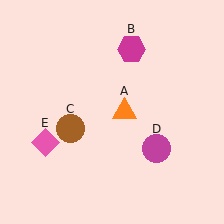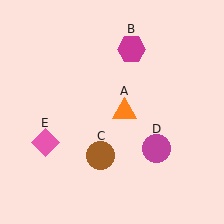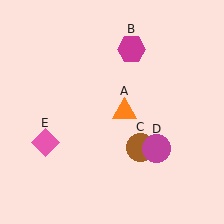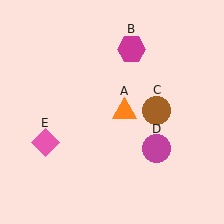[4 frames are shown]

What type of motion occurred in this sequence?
The brown circle (object C) rotated counterclockwise around the center of the scene.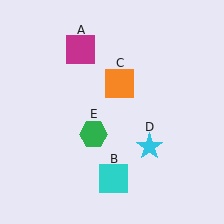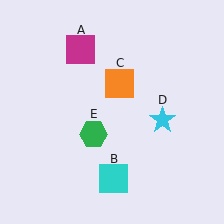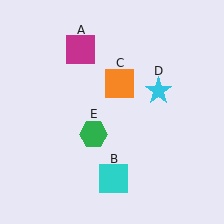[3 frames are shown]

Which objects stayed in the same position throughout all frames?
Magenta square (object A) and cyan square (object B) and orange square (object C) and green hexagon (object E) remained stationary.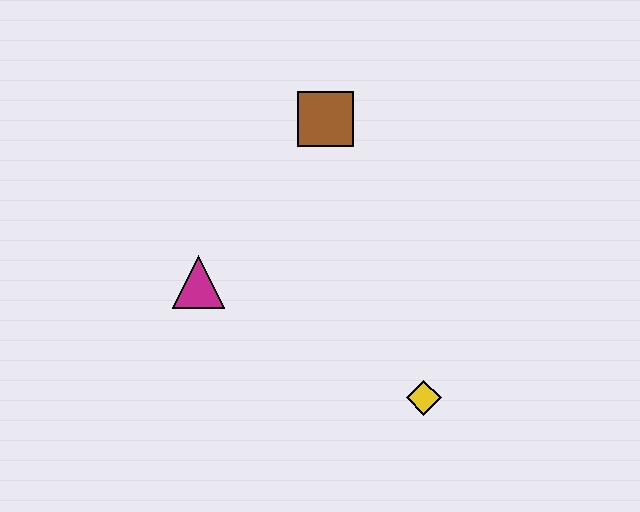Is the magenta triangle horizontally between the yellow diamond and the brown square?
No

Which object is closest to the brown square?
The magenta triangle is closest to the brown square.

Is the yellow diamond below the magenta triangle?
Yes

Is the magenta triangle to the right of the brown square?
No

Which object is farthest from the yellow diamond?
The brown square is farthest from the yellow diamond.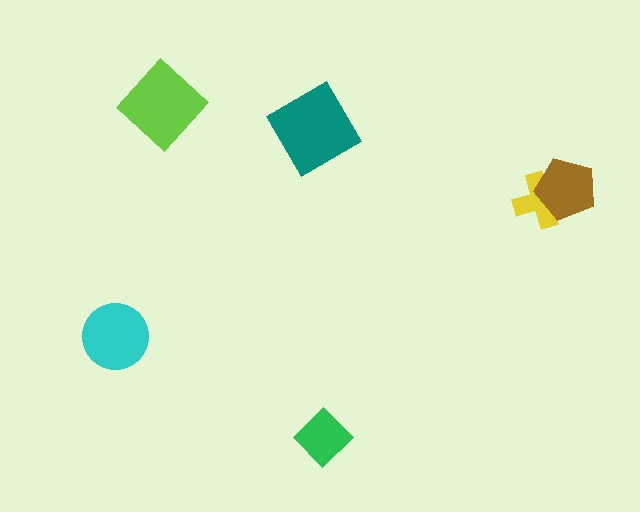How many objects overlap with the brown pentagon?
1 object overlaps with the brown pentagon.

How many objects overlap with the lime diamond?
0 objects overlap with the lime diamond.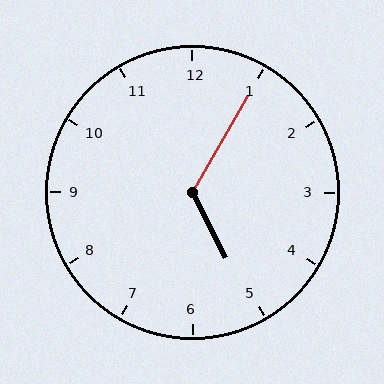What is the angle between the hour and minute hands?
Approximately 122 degrees.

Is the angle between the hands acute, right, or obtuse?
It is obtuse.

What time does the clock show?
5:05.